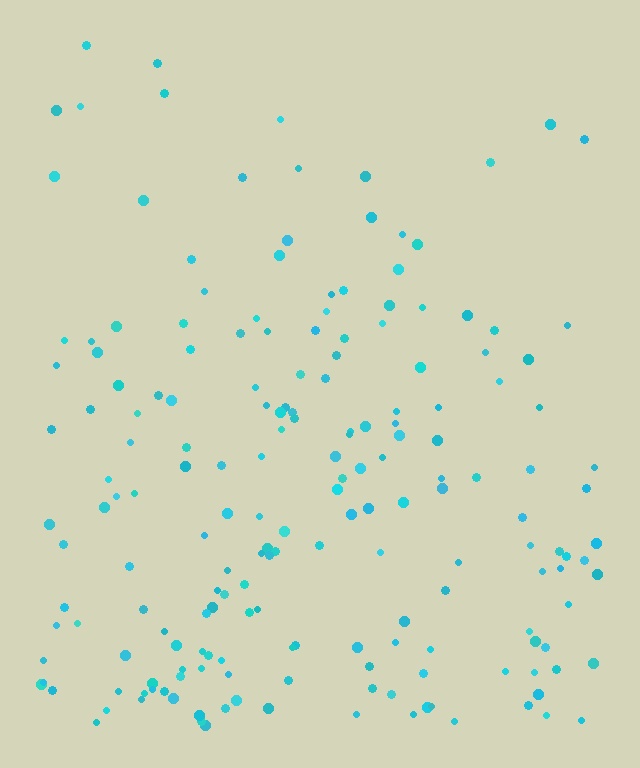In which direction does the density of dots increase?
From top to bottom, with the bottom side densest.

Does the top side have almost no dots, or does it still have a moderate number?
Still a moderate number, just noticeably fewer than the bottom.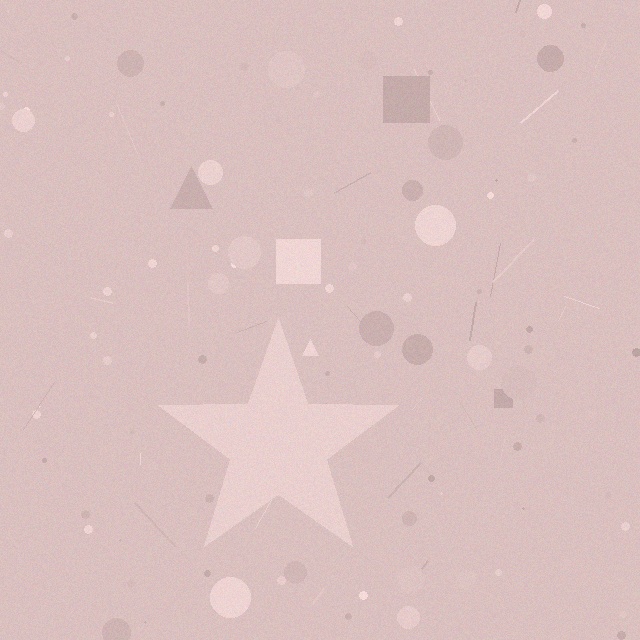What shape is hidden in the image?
A star is hidden in the image.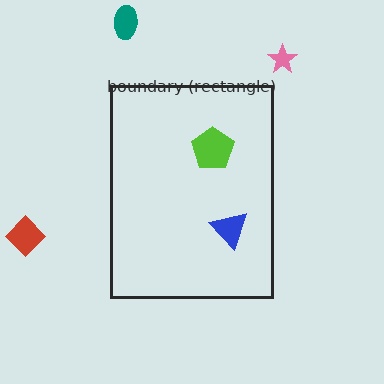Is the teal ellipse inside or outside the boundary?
Outside.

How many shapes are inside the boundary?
2 inside, 3 outside.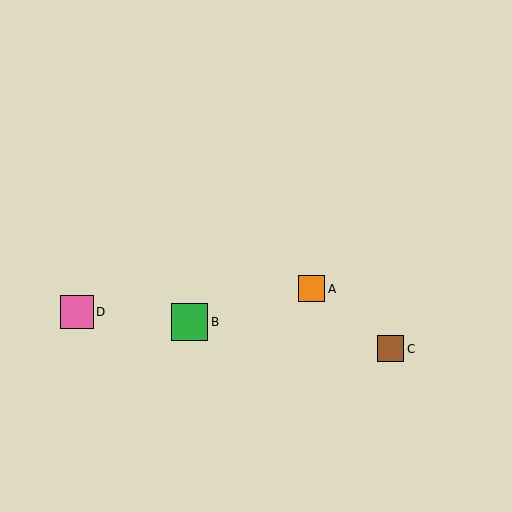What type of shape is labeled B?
Shape B is a green square.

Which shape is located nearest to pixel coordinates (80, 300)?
The pink square (labeled D) at (77, 312) is nearest to that location.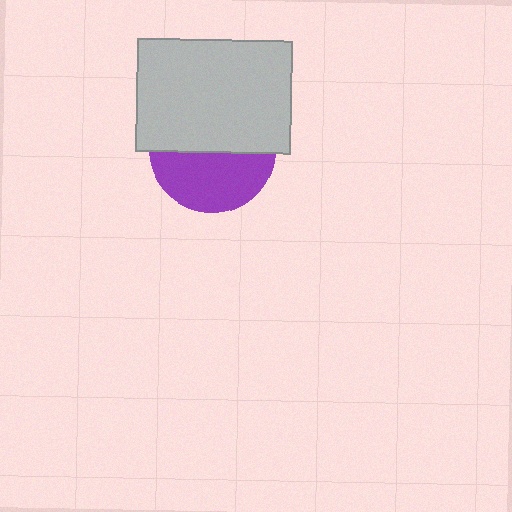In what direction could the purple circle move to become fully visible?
The purple circle could move down. That would shift it out from behind the light gray rectangle entirely.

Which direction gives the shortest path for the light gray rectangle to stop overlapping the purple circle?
Moving up gives the shortest separation.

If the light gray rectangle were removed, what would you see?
You would see the complete purple circle.